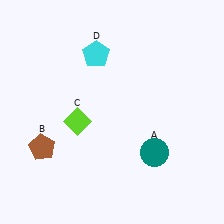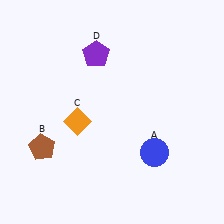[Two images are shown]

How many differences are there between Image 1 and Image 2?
There are 3 differences between the two images.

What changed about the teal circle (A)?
In Image 1, A is teal. In Image 2, it changed to blue.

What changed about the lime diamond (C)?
In Image 1, C is lime. In Image 2, it changed to orange.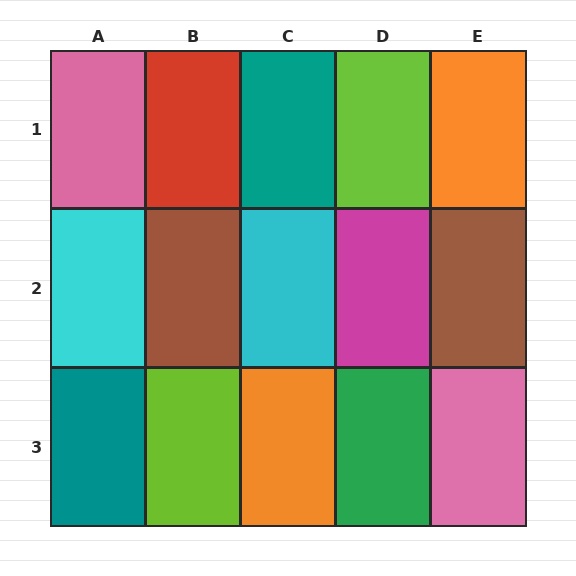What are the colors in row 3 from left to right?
Teal, lime, orange, green, pink.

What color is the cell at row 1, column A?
Pink.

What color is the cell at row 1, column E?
Orange.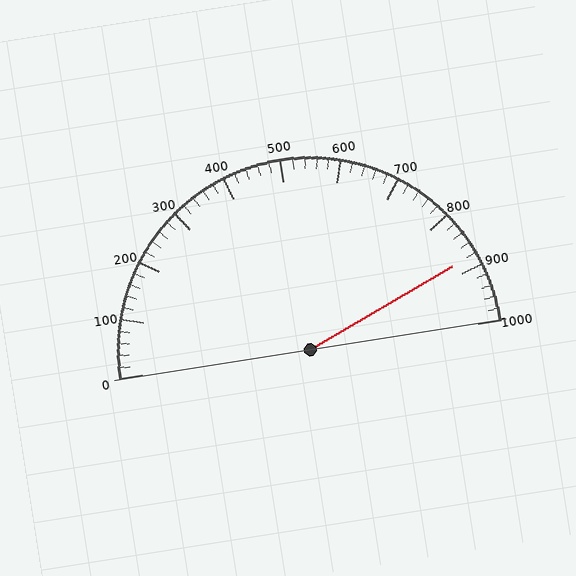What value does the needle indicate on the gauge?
The needle indicates approximately 880.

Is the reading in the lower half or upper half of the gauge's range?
The reading is in the upper half of the range (0 to 1000).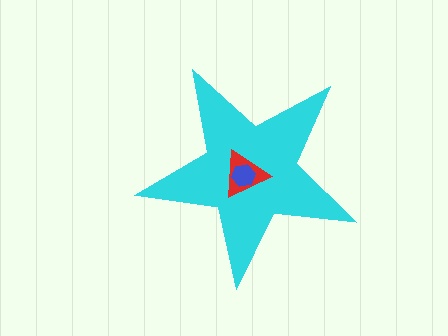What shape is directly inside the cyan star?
The red triangle.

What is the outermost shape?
The cyan star.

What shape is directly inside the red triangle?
The blue hexagon.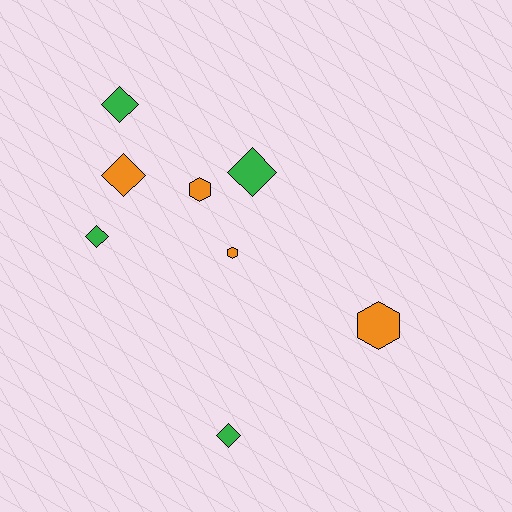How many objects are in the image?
There are 8 objects.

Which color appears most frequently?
Orange, with 4 objects.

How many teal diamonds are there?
There are no teal diamonds.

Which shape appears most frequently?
Diamond, with 5 objects.